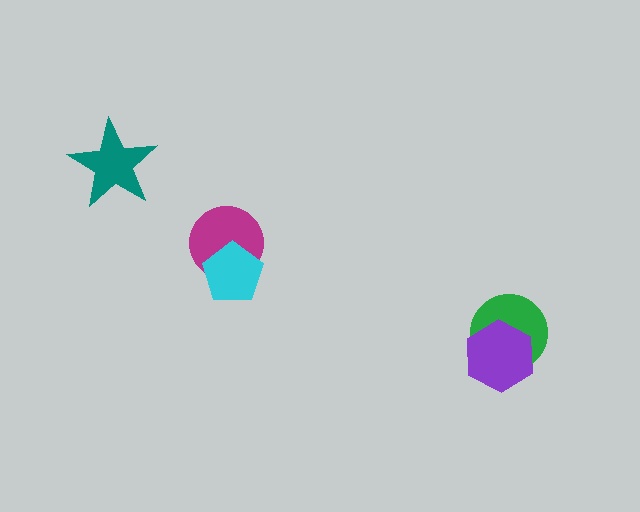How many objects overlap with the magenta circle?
1 object overlaps with the magenta circle.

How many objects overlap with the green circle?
1 object overlaps with the green circle.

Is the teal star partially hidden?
No, no other shape covers it.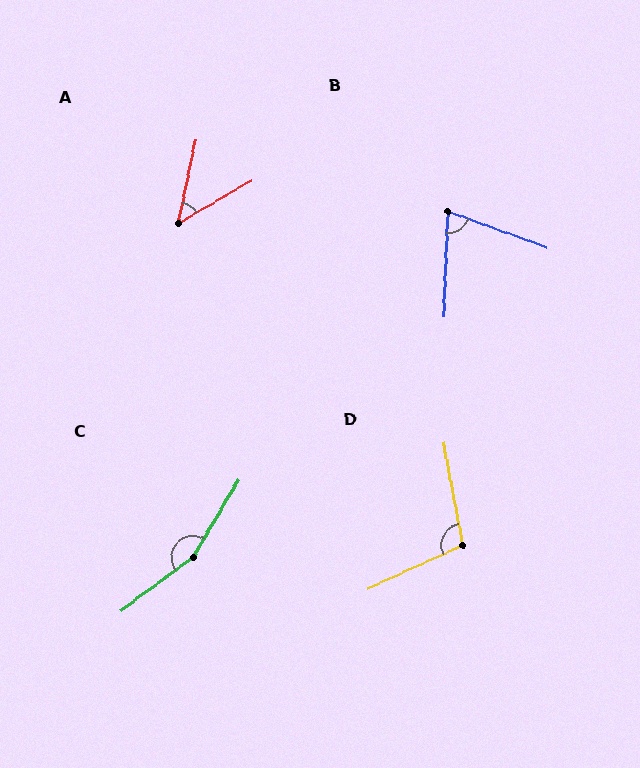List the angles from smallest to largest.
A (48°), B (72°), D (104°), C (157°).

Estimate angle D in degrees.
Approximately 104 degrees.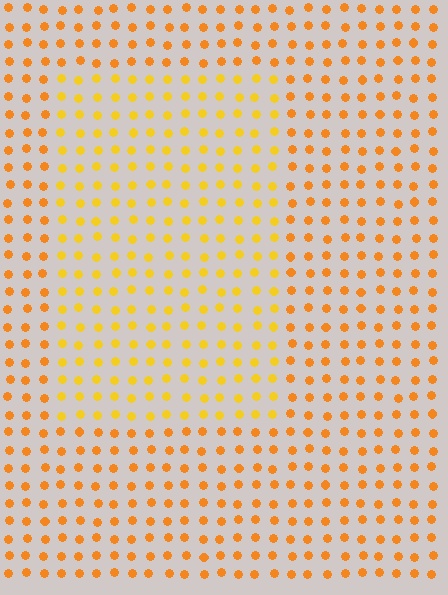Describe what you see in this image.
The image is filled with small orange elements in a uniform arrangement. A rectangle-shaped region is visible where the elements are tinted to a slightly different hue, forming a subtle color boundary.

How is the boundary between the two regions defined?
The boundary is defined purely by a slight shift in hue (about 20 degrees). Spacing, size, and orientation are identical on both sides.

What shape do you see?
I see a rectangle.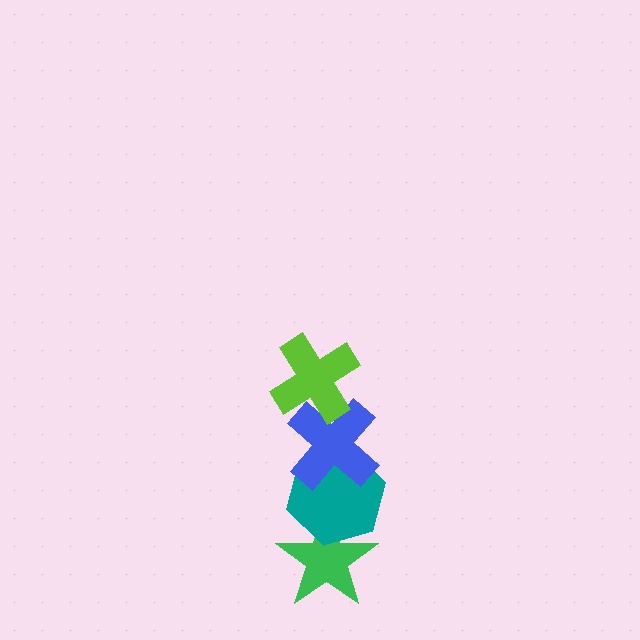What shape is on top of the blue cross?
The lime cross is on top of the blue cross.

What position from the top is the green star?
The green star is 4th from the top.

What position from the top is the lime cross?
The lime cross is 1st from the top.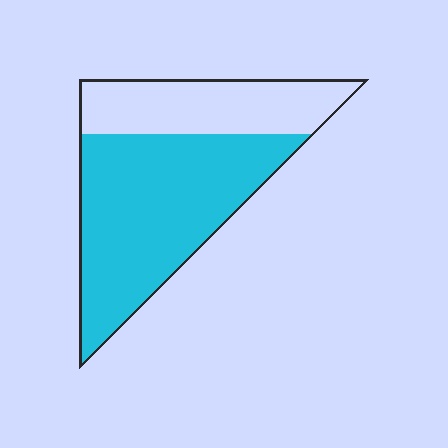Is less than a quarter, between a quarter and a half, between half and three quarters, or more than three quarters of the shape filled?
Between half and three quarters.